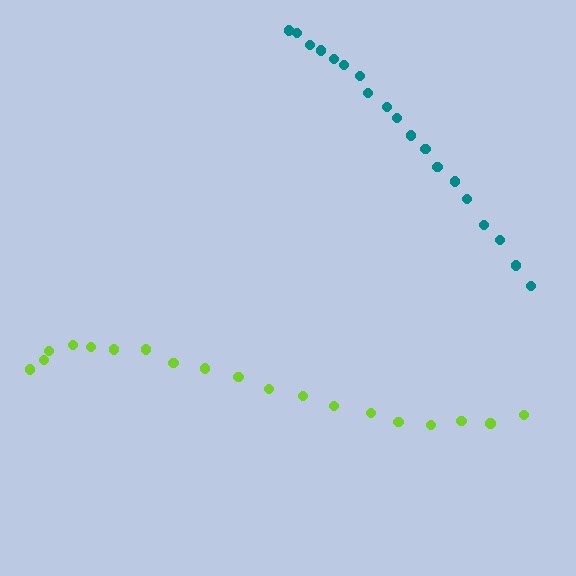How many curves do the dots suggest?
There are 2 distinct paths.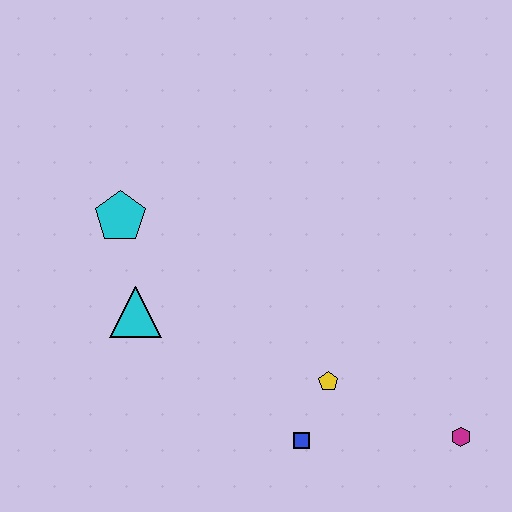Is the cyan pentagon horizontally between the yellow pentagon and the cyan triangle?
No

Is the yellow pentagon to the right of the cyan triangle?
Yes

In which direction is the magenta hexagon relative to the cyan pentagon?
The magenta hexagon is to the right of the cyan pentagon.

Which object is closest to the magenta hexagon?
The yellow pentagon is closest to the magenta hexagon.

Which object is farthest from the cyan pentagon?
The magenta hexagon is farthest from the cyan pentagon.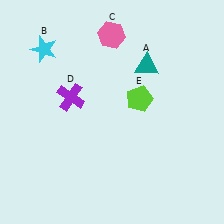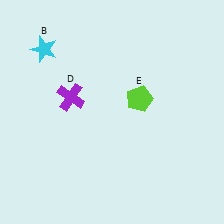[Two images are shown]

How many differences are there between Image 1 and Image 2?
There are 2 differences between the two images.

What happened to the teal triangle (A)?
The teal triangle (A) was removed in Image 2. It was in the top-right area of Image 1.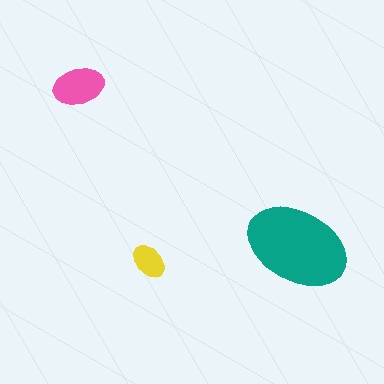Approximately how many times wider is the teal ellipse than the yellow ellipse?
About 3 times wider.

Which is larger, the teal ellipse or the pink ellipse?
The teal one.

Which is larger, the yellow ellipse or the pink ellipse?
The pink one.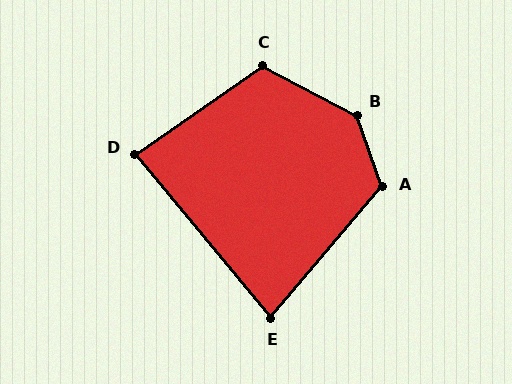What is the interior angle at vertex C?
Approximately 117 degrees (obtuse).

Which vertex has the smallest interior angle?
E, at approximately 80 degrees.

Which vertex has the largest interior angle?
B, at approximately 138 degrees.